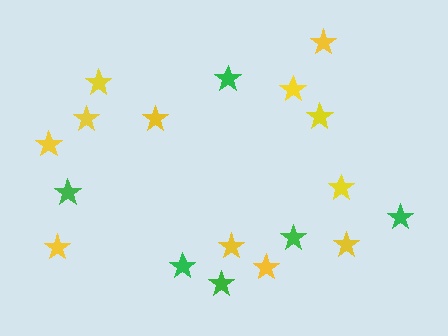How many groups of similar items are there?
There are 2 groups: one group of yellow stars (12) and one group of green stars (6).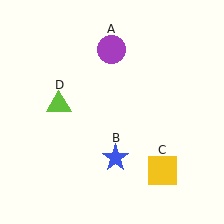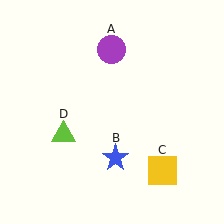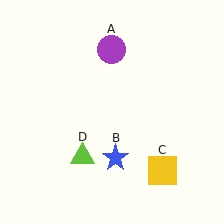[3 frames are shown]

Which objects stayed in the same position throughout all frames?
Purple circle (object A) and blue star (object B) and yellow square (object C) remained stationary.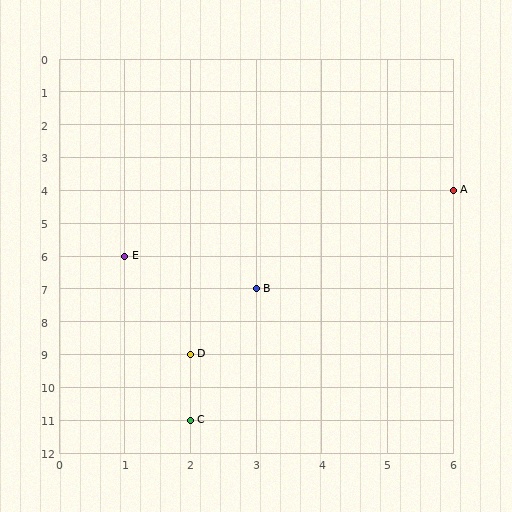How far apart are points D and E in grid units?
Points D and E are 1 column and 3 rows apart (about 3.2 grid units diagonally).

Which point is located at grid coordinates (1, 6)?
Point E is at (1, 6).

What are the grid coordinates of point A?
Point A is at grid coordinates (6, 4).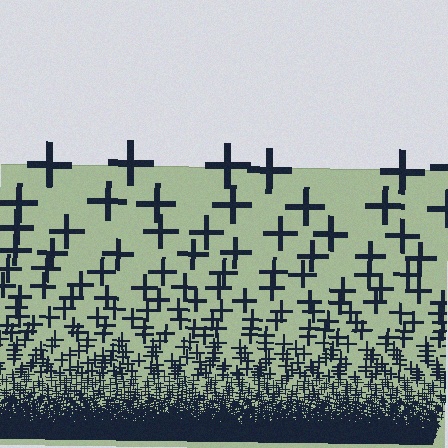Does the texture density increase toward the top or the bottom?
Density increases toward the bottom.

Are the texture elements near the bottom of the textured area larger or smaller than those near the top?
Smaller. The gradient is inverted — elements near the bottom are smaller and denser.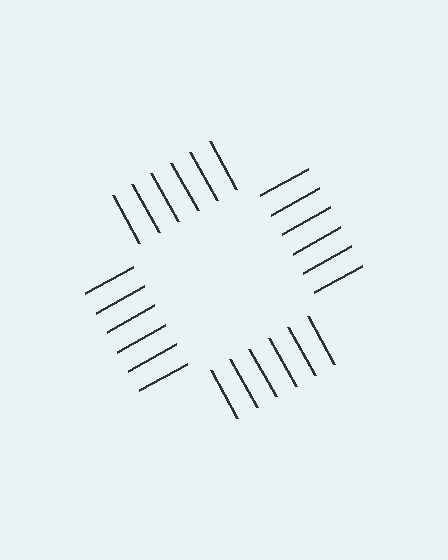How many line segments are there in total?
24 — 6 along each of the 4 edges.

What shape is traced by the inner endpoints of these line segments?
An illusory square — the line segments terminate on its edges but no continuous stroke is drawn.